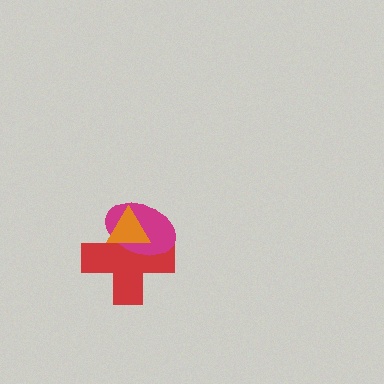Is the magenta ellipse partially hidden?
Yes, it is partially covered by another shape.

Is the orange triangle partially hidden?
No, no other shape covers it.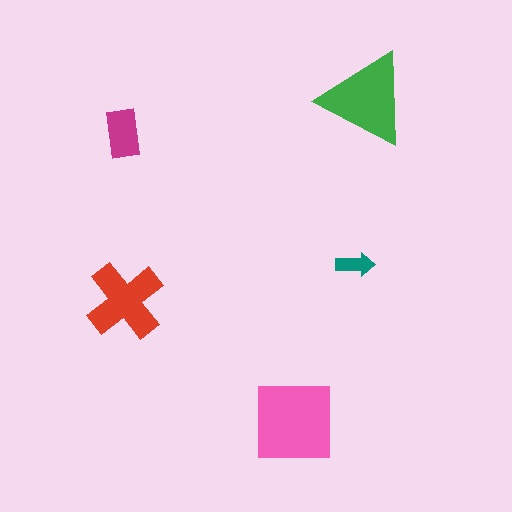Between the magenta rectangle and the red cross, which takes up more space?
The red cross.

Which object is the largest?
The pink square.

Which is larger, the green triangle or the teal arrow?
The green triangle.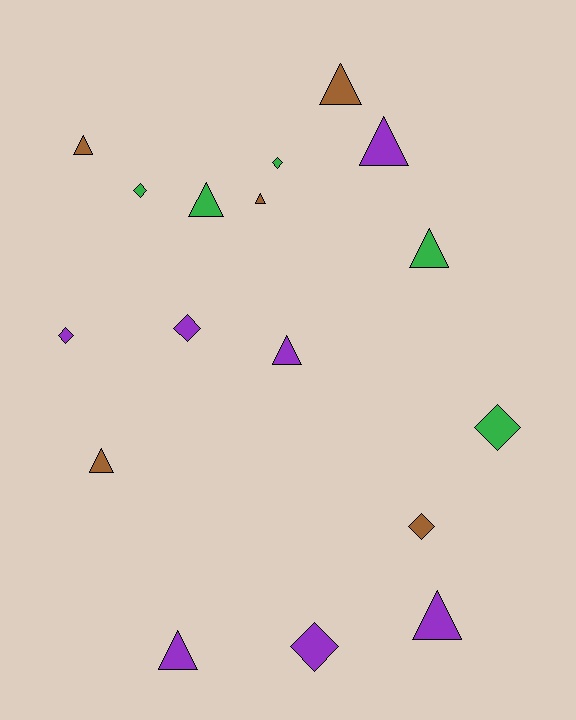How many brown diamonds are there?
There is 1 brown diamond.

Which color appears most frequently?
Purple, with 7 objects.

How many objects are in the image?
There are 17 objects.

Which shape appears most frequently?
Triangle, with 10 objects.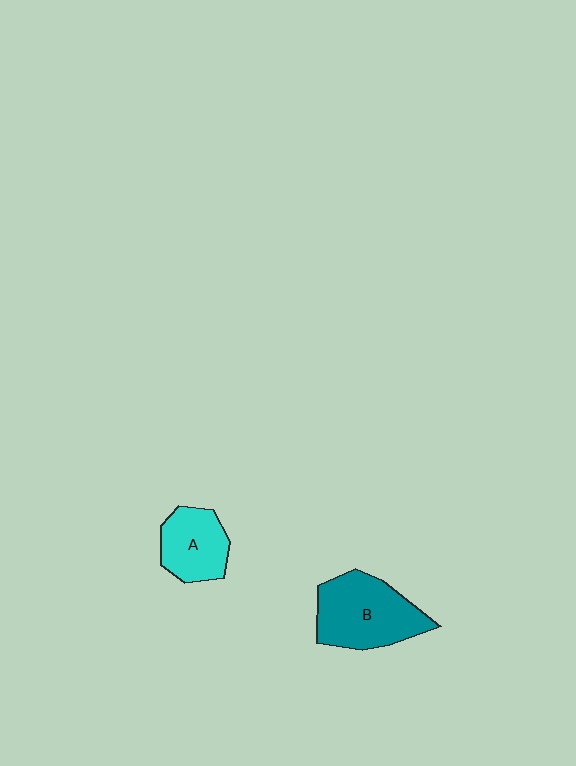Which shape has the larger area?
Shape B (teal).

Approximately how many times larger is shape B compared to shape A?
Approximately 1.5 times.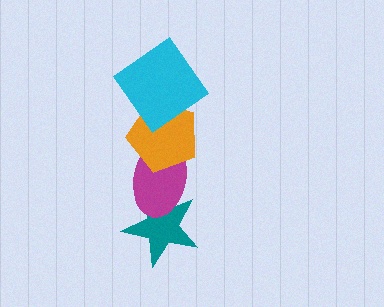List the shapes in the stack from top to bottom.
From top to bottom: the cyan diamond, the orange pentagon, the magenta ellipse, the teal star.